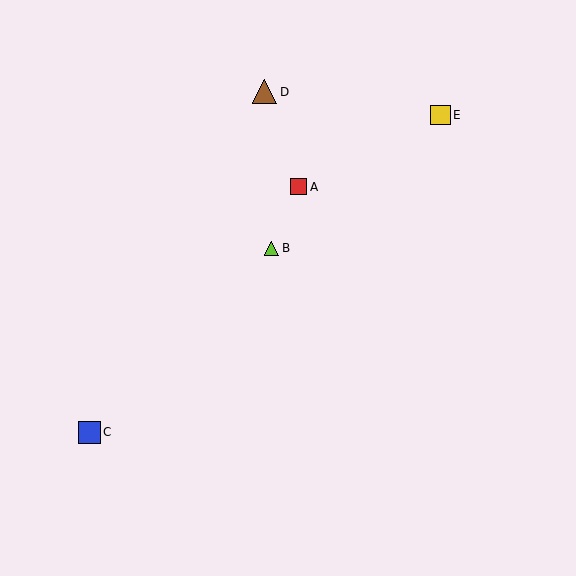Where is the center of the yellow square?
The center of the yellow square is at (441, 115).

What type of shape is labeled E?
Shape E is a yellow square.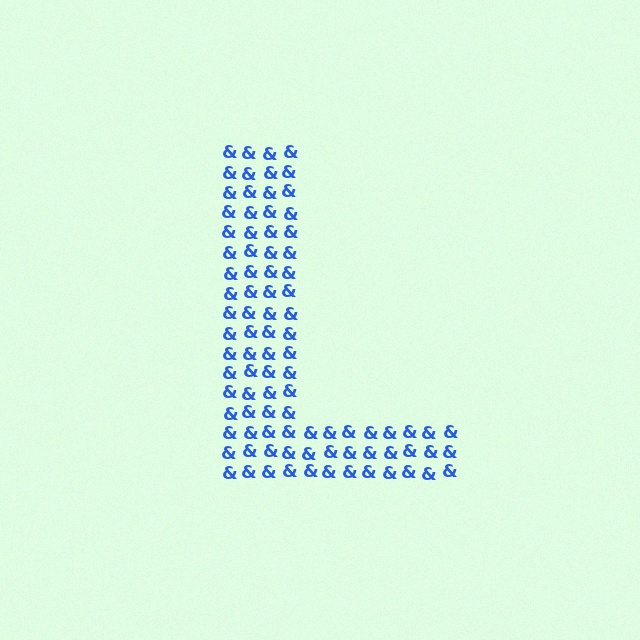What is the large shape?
The large shape is the letter L.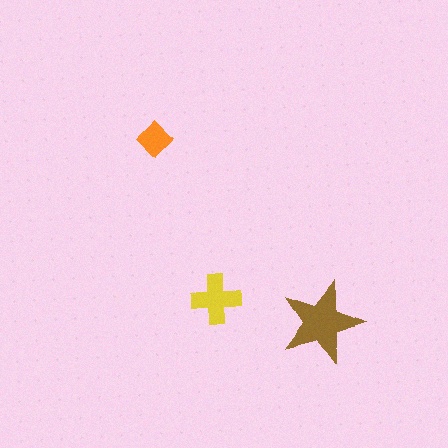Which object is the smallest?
The orange diamond.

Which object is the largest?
The brown star.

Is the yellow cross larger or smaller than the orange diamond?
Larger.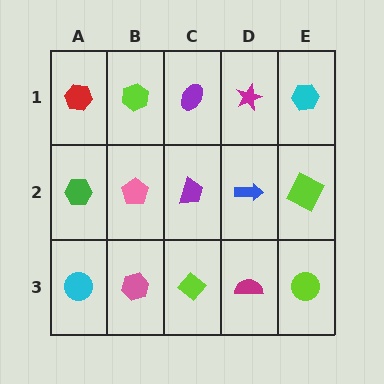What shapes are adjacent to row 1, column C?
A purple trapezoid (row 2, column C), a lime hexagon (row 1, column B), a magenta star (row 1, column D).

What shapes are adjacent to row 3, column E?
A lime square (row 2, column E), a magenta semicircle (row 3, column D).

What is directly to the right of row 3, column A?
A pink hexagon.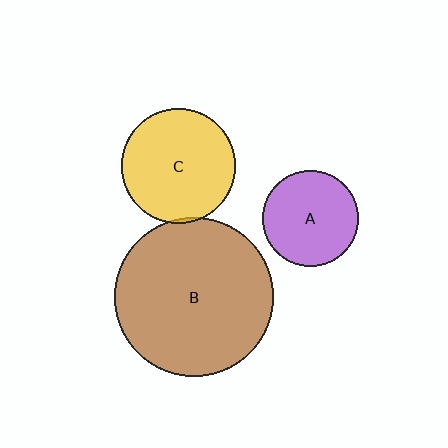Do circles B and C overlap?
Yes.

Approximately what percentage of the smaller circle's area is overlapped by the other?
Approximately 5%.